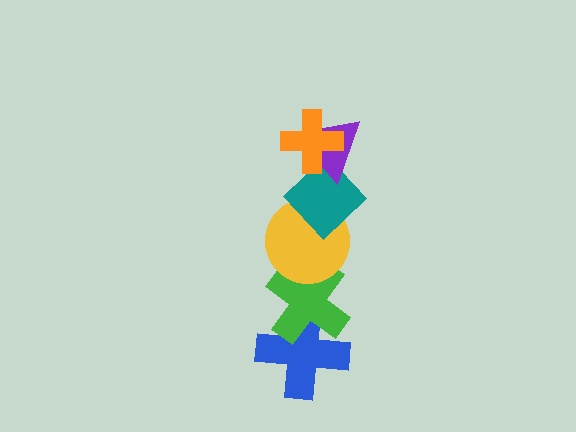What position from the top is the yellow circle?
The yellow circle is 4th from the top.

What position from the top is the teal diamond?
The teal diamond is 3rd from the top.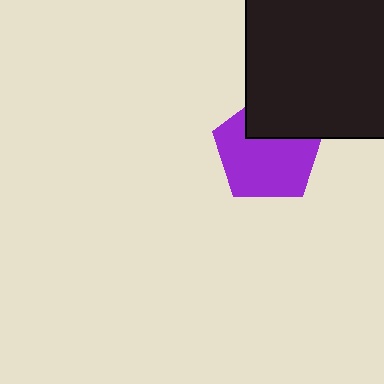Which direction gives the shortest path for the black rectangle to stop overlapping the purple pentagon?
Moving up gives the shortest separation.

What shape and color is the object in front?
The object in front is a black rectangle.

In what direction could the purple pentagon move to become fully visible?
The purple pentagon could move down. That would shift it out from behind the black rectangle entirely.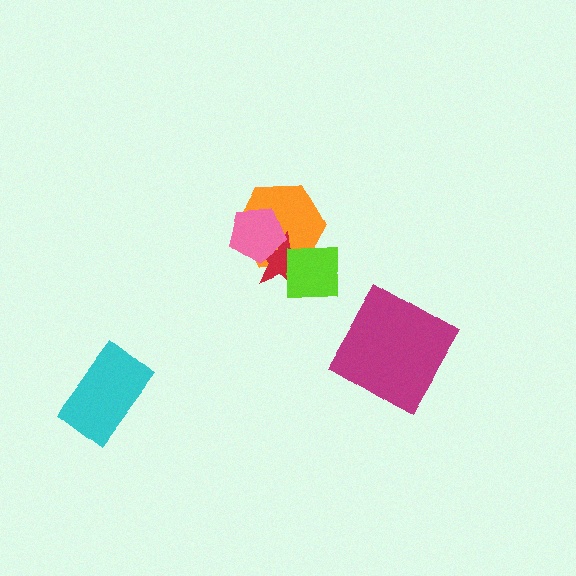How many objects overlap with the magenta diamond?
0 objects overlap with the magenta diamond.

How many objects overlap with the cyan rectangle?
0 objects overlap with the cyan rectangle.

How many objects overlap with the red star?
3 objects overlap with the red star.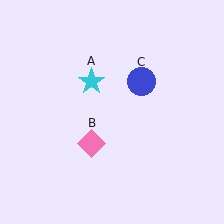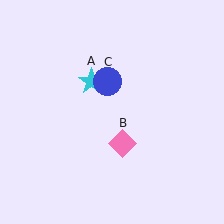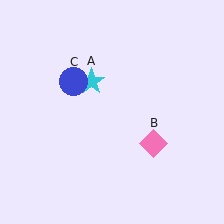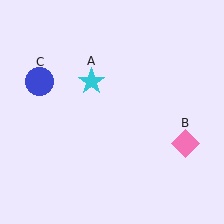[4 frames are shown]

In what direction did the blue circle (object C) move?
The blue circle (object C) moved left.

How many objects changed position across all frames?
2 objects changed position: pink diamond (object B), blue circle (object C).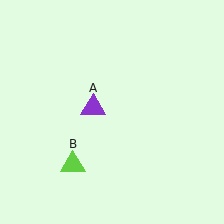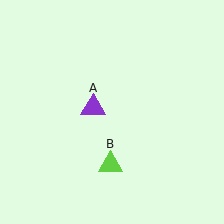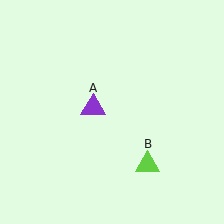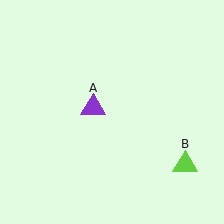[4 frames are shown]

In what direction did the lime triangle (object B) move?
The lime triangle (object B) moved right.